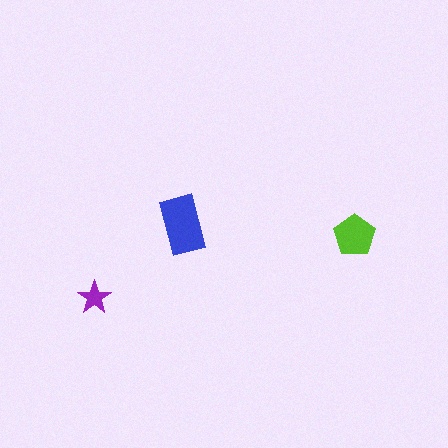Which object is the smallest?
The purple star.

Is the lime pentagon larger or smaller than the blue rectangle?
Smaller.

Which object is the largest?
The blue rectangle.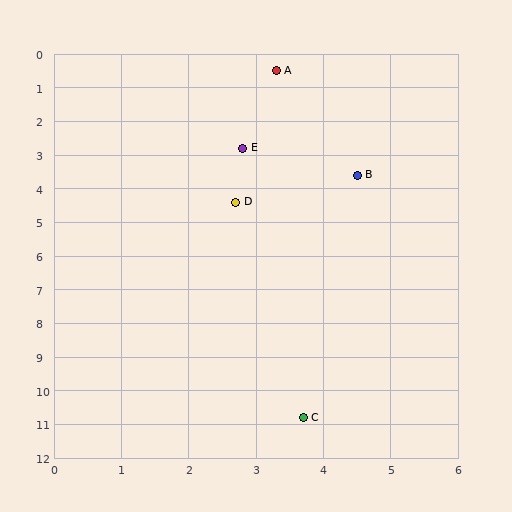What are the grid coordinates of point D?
Point D is at approximately (2.7, 4.4).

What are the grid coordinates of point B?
Point B is at approximately (4.5, 3.6).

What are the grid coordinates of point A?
Point A is at approximately (3.3, 0.5).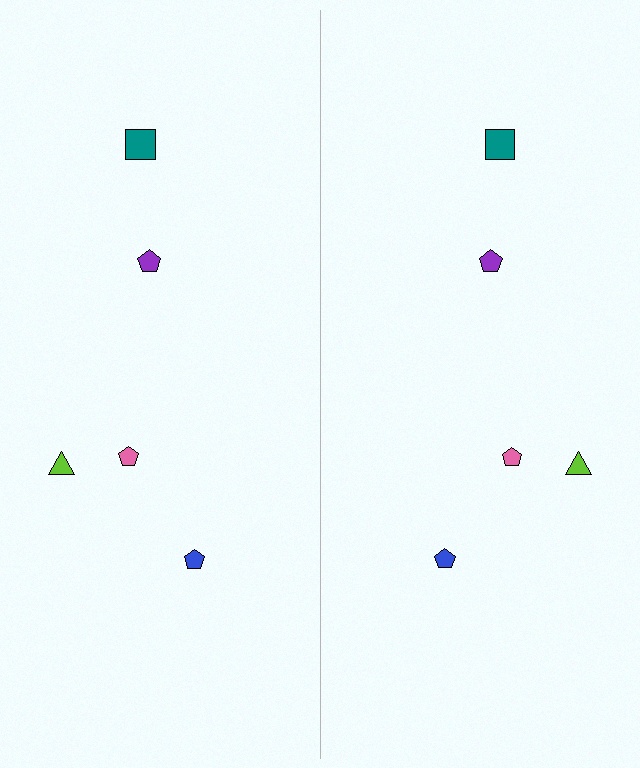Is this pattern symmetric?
Yes, this pattern has bilateral (reflection) symmetry.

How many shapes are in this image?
There are 10 shapes in this image.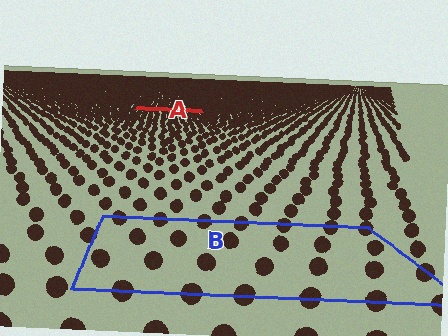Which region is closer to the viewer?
Region B is closer. The texture elements there are larger and more spread out.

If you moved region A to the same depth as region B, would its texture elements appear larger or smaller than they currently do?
They would appear larger. At a closer depth, the same texture elements are projected at a bigger on-screen size.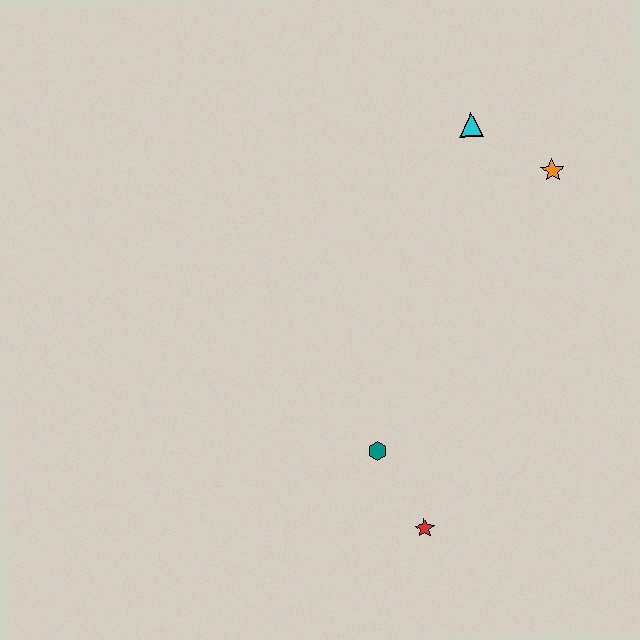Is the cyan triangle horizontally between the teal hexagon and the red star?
No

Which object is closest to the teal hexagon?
The red star is closest to the teal hexagon.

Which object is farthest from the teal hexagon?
The cyan triangle is farthest from the teal hexagon.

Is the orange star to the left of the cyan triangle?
No